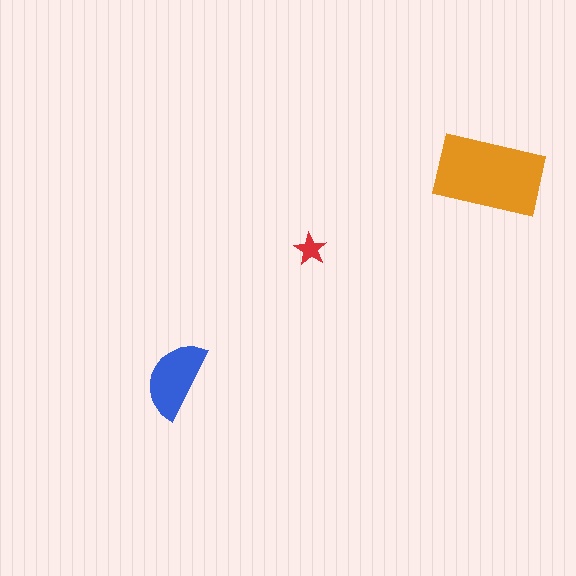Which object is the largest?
The orange rectangle.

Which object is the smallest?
The red star.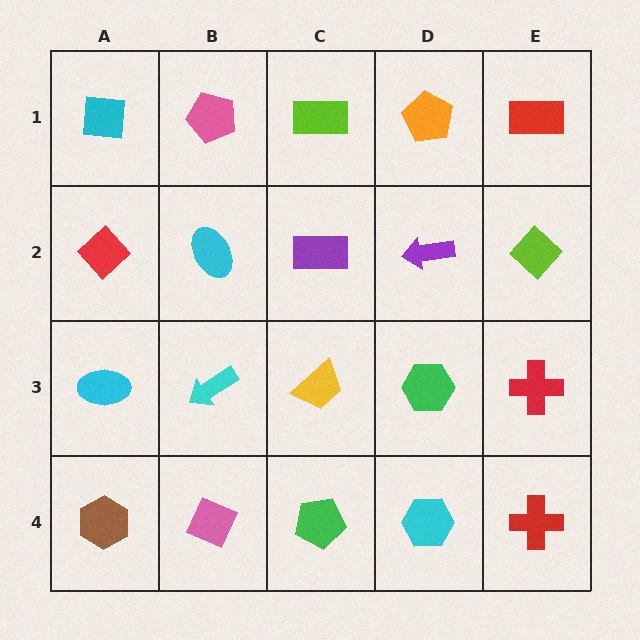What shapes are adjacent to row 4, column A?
A cyan ellipse (row 3, column A), a pink diamond (row 4, column B).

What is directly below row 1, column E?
A lime diamond.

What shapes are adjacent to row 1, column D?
A purple arrow (row 2, column D), a lime rectangle (row 1, column C), a red rectangle (row 1, column E).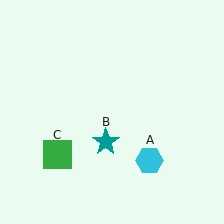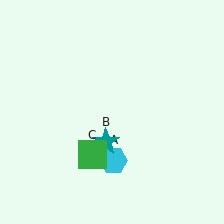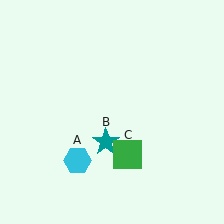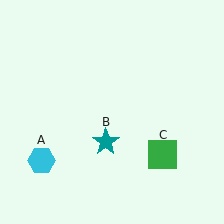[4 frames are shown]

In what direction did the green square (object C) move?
The green square (object C) moved right.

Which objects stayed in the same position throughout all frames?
Teal star (object B) remained stationary.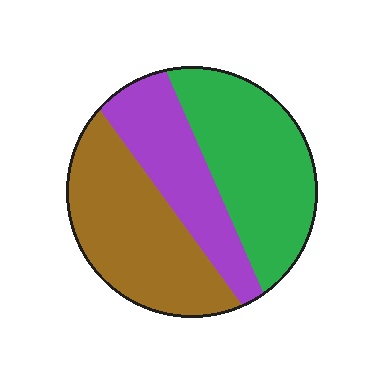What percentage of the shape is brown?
Brown covers roughly 35% of the shape.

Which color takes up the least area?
Purple, at roughly 25%.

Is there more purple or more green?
Green.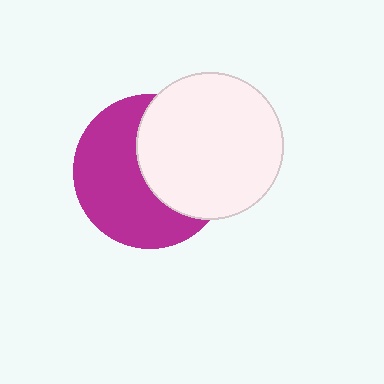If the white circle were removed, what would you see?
You would see the complete magenta circle.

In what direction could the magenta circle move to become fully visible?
The magenta circle could move left. That would shift it out from behind the white circle entirely.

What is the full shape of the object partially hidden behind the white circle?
The partially hidden object is a magenta circle.